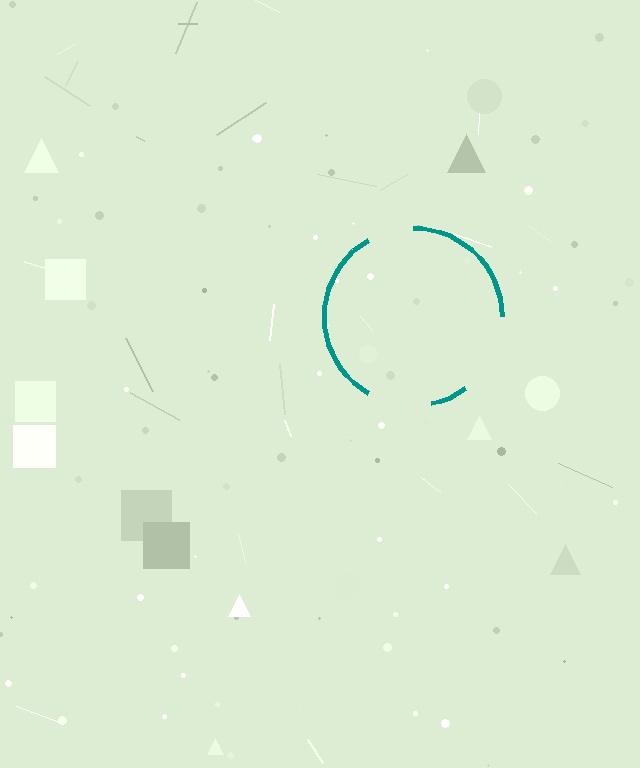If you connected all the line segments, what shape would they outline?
They would outline a circle.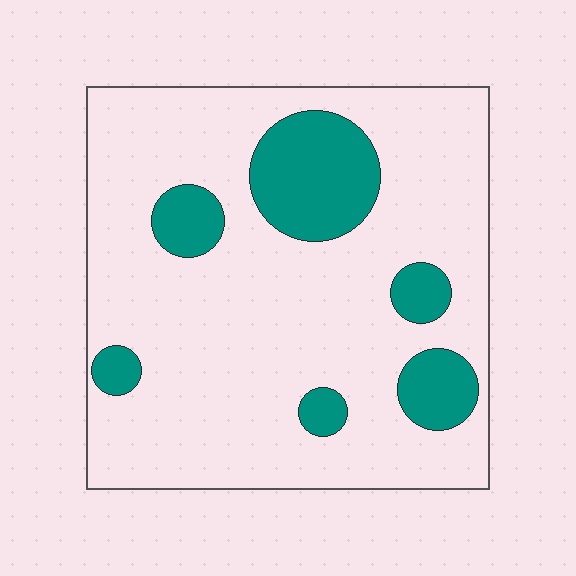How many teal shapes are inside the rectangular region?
6.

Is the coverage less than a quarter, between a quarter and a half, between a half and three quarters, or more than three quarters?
Less than a quarter.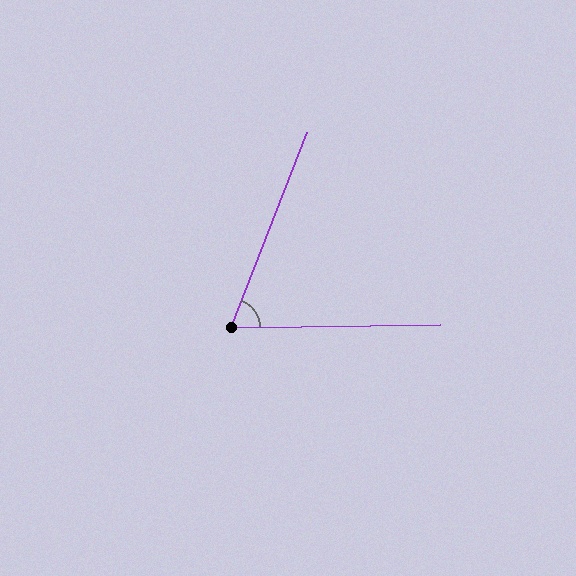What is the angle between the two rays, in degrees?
Approximately 68 degrees.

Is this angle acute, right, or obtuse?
It is acute.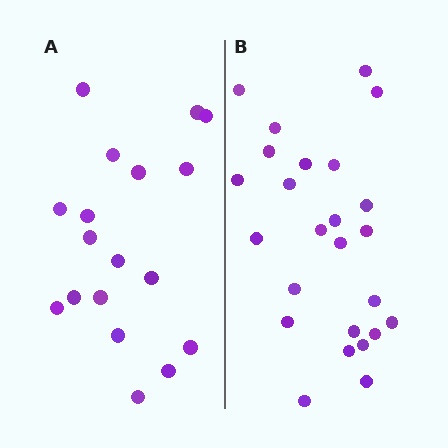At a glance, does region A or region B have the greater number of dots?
Region B (the right region) has more dots.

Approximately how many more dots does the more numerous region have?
Region B has roughly 8 or so more dots than region A.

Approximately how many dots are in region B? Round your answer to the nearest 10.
About 20 dots. (The exact count is 25, which rounds to 20.)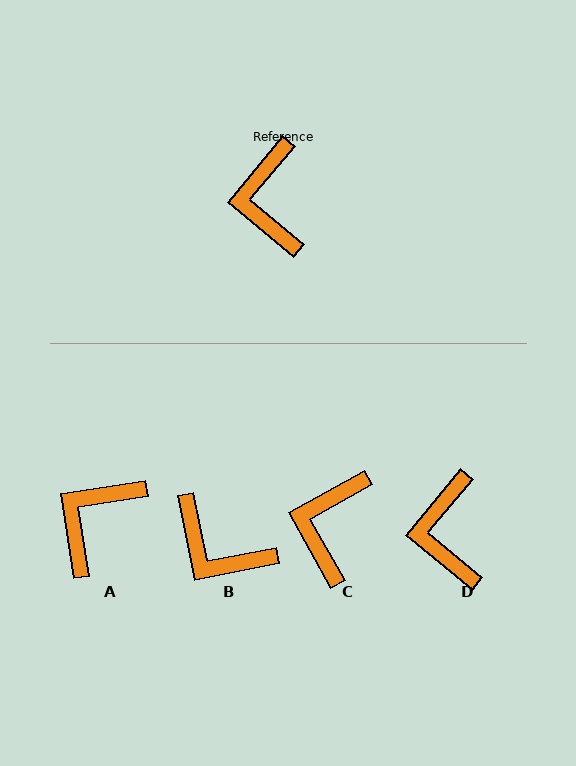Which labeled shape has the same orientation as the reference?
D.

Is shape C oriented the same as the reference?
No, it is off by about 21 degrees.